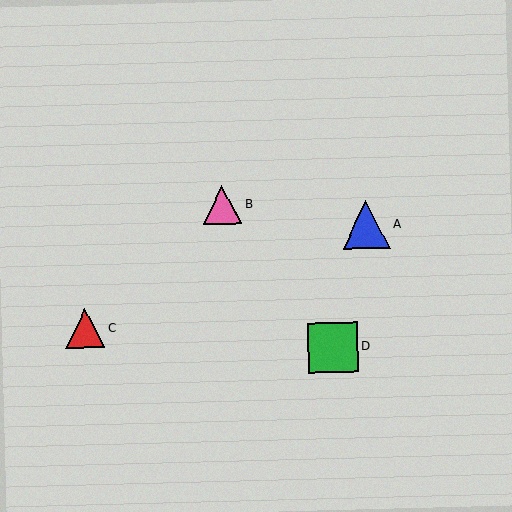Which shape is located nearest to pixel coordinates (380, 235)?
The blue triangle (labeled A) at (366, 225) is nearest to that location.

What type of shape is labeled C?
Shape C is a red triangle.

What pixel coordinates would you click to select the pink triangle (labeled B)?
Click at (222, 205) to select the pink triangle B.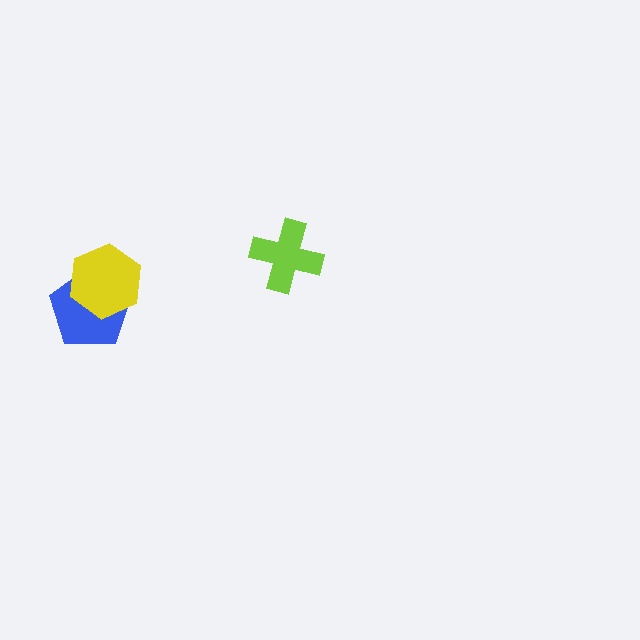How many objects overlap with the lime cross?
0 objects overlap with the lime cross.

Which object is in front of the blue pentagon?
The yellow hexagon is in front of the blue pentagon.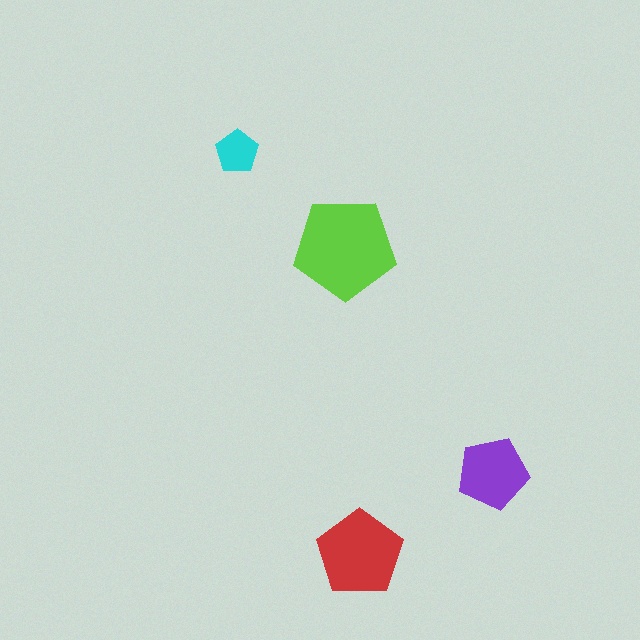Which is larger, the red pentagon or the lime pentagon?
The lime one.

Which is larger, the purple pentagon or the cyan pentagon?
The purple one.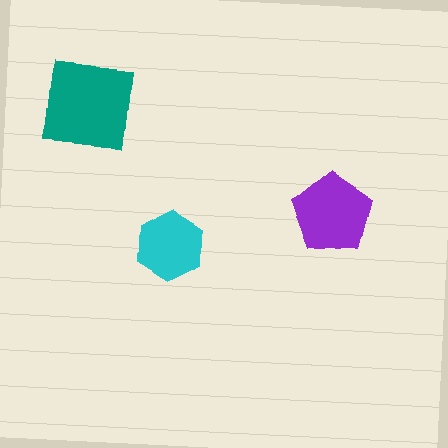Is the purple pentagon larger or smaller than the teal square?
Smaller.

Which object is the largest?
The teal square.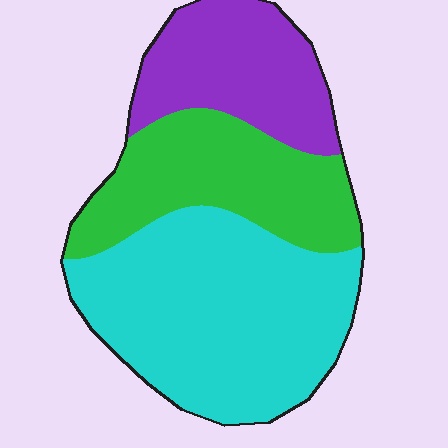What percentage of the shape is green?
Green covers roughly 30% of the shape.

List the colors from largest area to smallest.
From largest to smallest: cyan, green, purple.